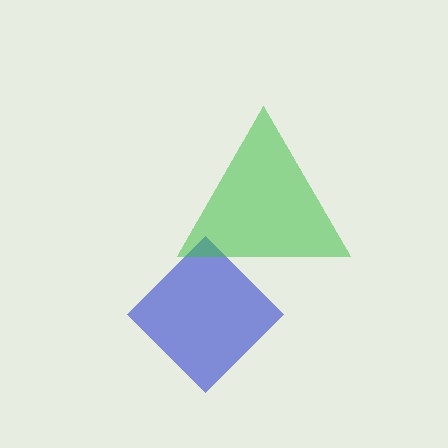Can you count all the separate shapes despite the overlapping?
Yes, there are 2 separate shapes.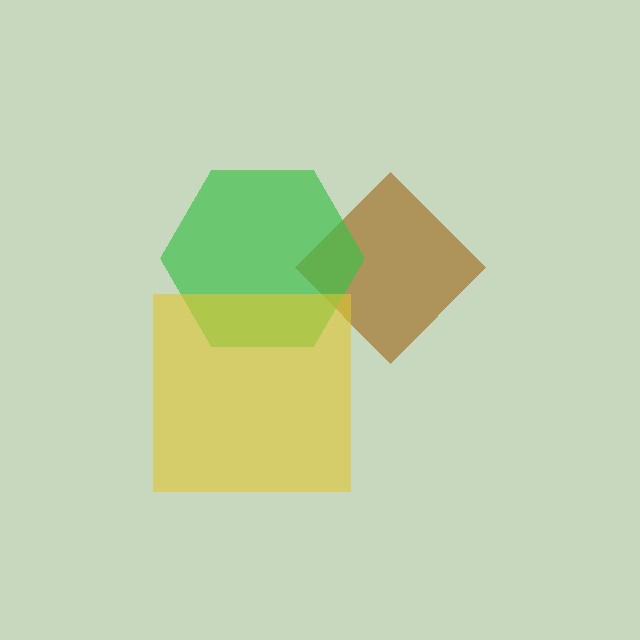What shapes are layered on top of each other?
The layered shapes are: a brown diamond, a green hexagon, a yellow square.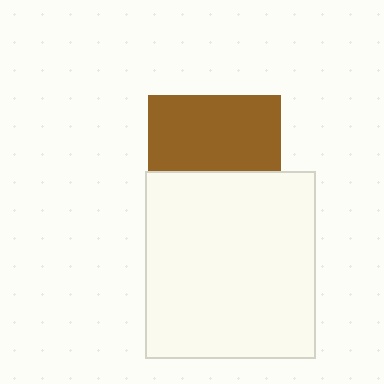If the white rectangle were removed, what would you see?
You would see the complete brown square.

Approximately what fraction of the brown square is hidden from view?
Roughly 42% of the brown square is hidden behind the white rectangle.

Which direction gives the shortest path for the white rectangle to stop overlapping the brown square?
Moving down gives the shortest separation.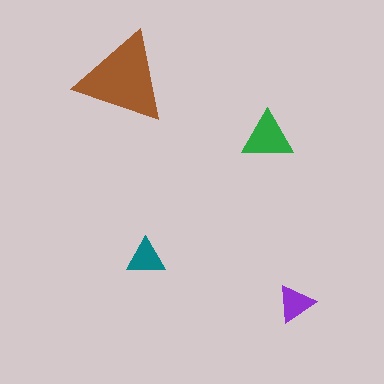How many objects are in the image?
There are 4 objects in the image.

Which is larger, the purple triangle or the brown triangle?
The brown one.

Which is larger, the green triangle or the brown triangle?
The brown one.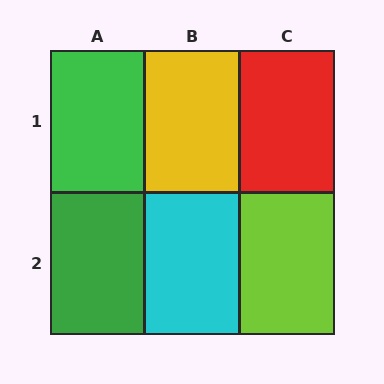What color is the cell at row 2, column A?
Green.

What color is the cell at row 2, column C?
Lime.